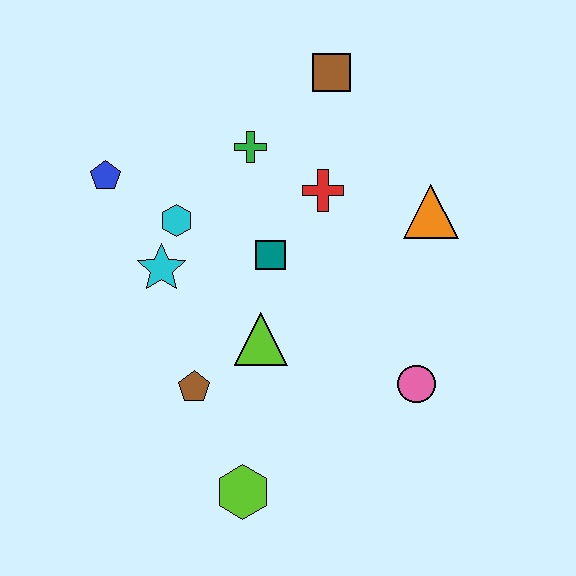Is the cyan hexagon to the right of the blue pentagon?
Yes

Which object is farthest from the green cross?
The lime hexagon is farthest from the green cross.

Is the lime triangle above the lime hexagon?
Yes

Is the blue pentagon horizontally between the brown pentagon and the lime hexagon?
No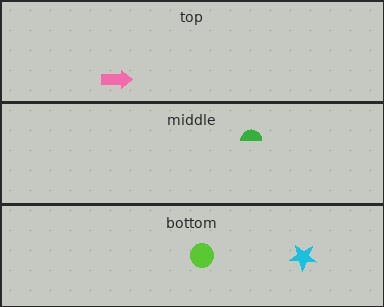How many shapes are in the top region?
1.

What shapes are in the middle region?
The green semicircle.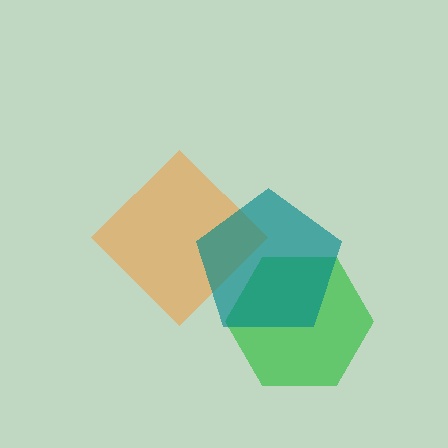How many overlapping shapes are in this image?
There are 3 overlapping shapes in the image.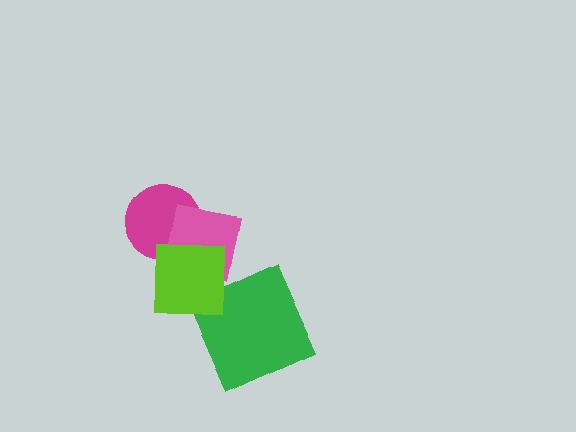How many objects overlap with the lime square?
2 objects overlap with the lime square.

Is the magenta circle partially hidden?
Yes, it is partially covered by another shape.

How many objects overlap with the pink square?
2 objects overlap with the pink square.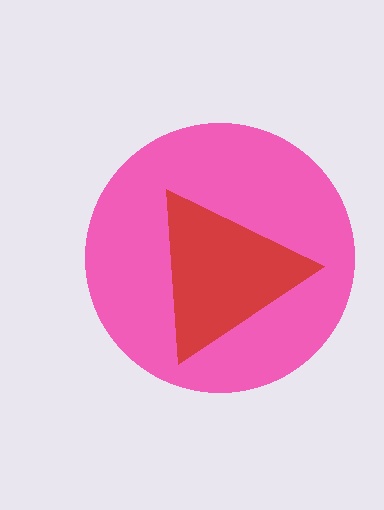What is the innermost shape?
The red triangle.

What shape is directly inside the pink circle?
The red triangle.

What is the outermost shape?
The pink circle.